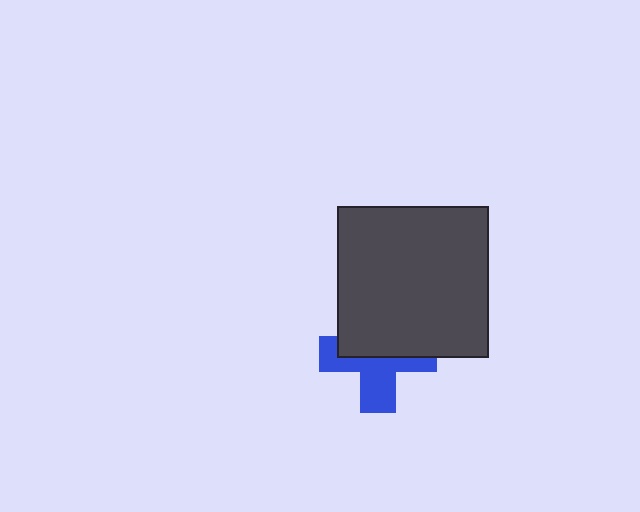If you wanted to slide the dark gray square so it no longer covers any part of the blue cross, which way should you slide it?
Slide it up — that is the most direct way to separate the two shapes.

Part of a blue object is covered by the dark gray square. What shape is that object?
It is a cross.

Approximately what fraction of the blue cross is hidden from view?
Roughly 51% of the blue cross is hidden behind the dark gray square.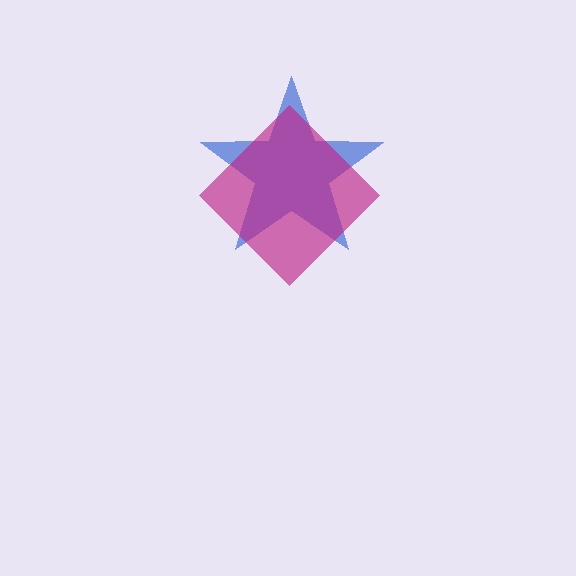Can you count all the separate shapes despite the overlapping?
Yes, there are 2 separate shapes.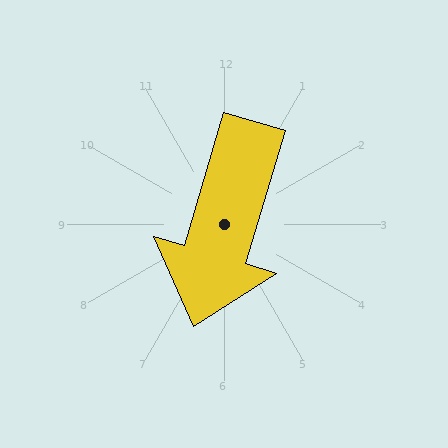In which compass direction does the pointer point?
South.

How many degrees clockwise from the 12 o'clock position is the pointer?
Approximately 197 degrees.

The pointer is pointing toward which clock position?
Roughly 7 o'clock.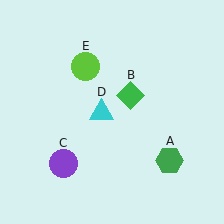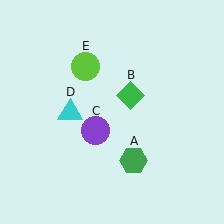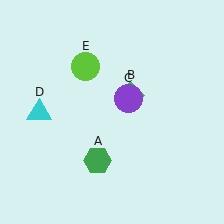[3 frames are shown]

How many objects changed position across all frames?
3 objects changed position: green hexagon (object A), purple circle (object C), cyan triangle (object D).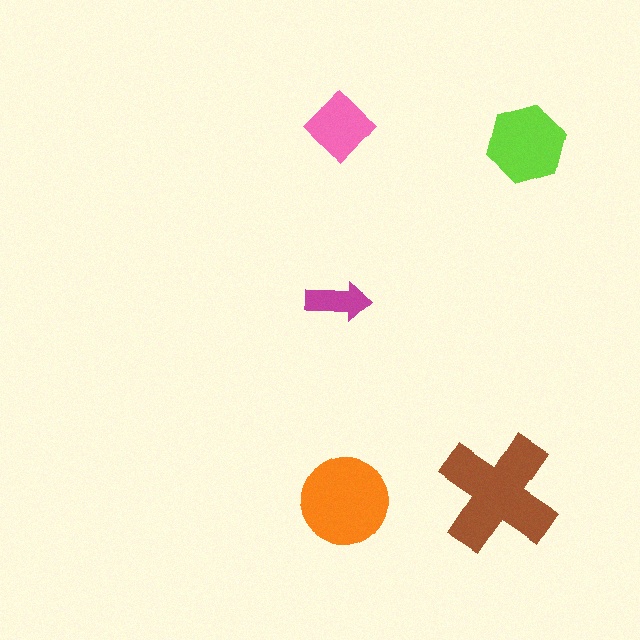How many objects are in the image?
There are 5 objects in the image.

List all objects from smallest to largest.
The magenta arrow, the pink diamond, the lime hexagon, the orange circle, the brown cross.